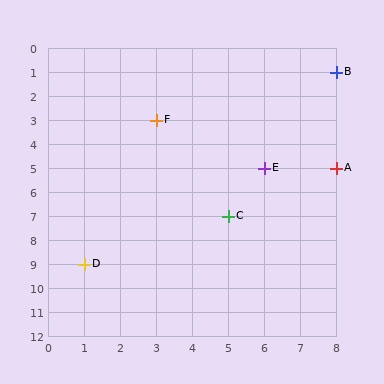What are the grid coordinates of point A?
Point A is at grid coordinates (8, 5).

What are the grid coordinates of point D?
Point D is at grid coordinates (1, 9).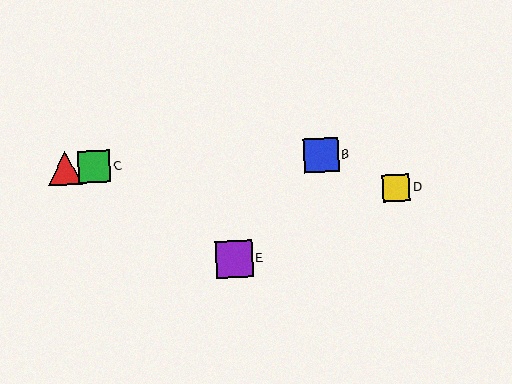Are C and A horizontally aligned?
Yes, both are at y≈167.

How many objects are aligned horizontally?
3 objects (A, B, C) are aligned horizontally.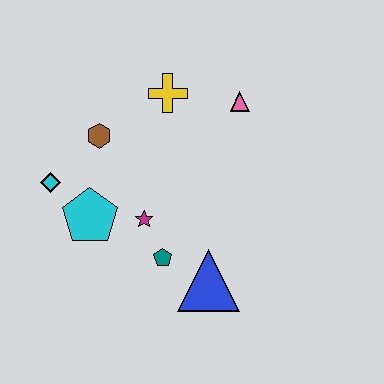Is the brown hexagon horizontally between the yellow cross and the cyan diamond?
Yes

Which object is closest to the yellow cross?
The pink triangle is closest to the yellow cross.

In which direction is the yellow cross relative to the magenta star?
The yellow cross is above the magenta star.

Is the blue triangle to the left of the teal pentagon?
No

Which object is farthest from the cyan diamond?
The pink triangle is farthest from the cyan diamond.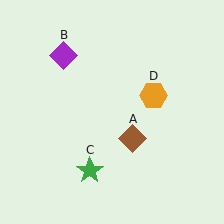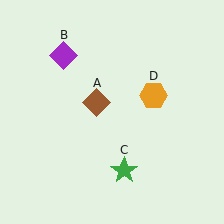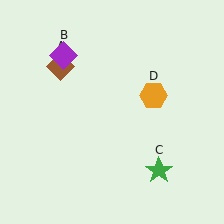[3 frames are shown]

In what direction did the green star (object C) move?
The green star (object C) moved right.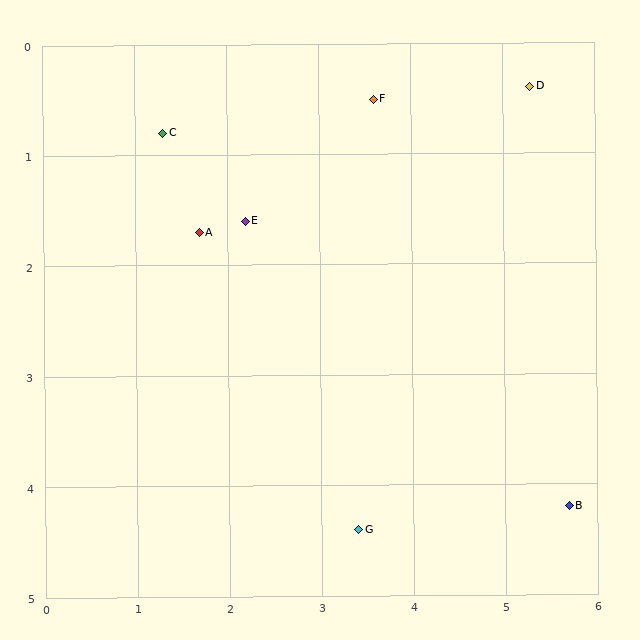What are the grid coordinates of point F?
Point F is at approximately (3.6, 0.5).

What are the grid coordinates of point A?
Point A is at approximately (1.7, 1.7).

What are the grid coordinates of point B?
Point B is at approximately (5.7, 4.2).